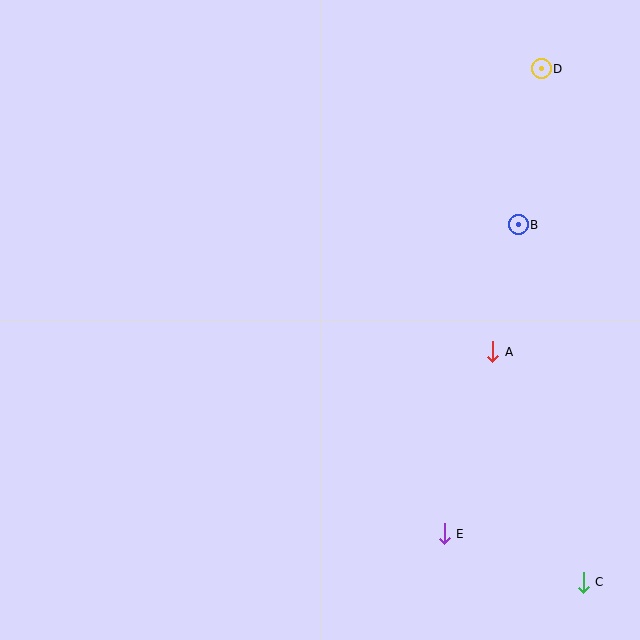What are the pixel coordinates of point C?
Point C is at (583, 582).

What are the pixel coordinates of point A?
Point A is at (493, 352).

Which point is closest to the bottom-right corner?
Point C is closest to the bottom-right corner.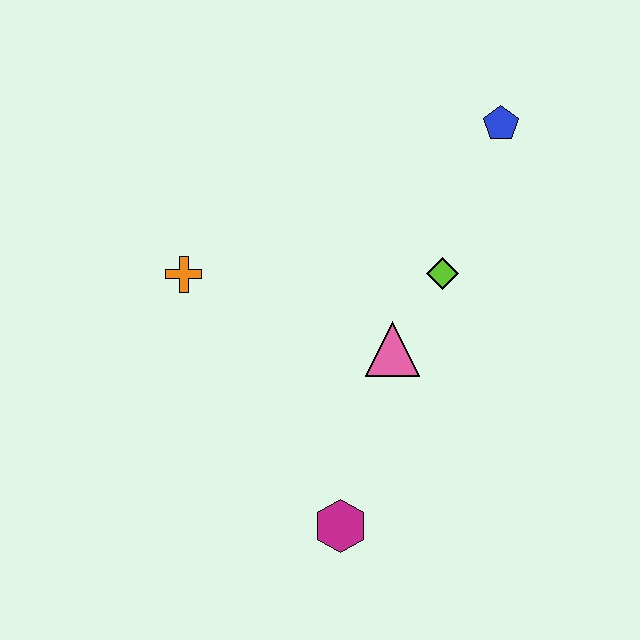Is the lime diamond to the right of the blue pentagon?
No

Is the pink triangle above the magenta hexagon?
Yes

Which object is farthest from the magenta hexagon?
The blue pentagon is farthest from the magenta hexagon.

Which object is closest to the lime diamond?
The pink triangle is closest to the lime diamond.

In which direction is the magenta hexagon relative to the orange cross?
The magenta hexagon is below the orange cross.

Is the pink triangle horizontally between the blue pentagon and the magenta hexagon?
Yes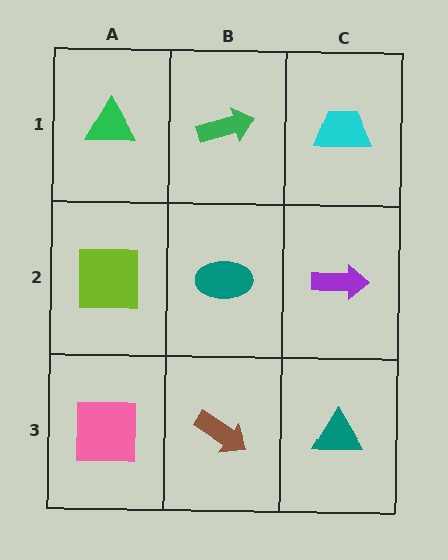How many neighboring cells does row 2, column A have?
3.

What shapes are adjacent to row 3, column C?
A purple arrow (row 2, column C), a brown arrow (row 3, column B).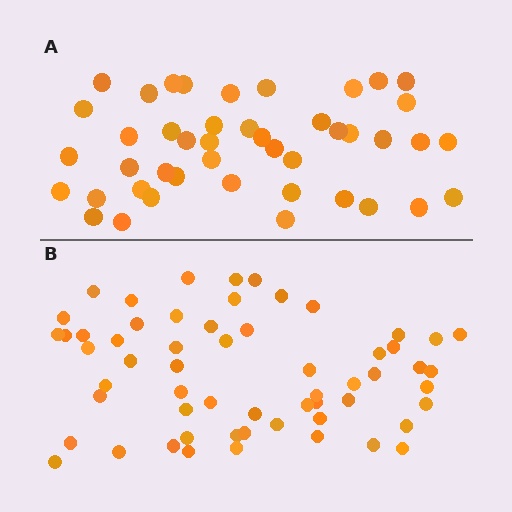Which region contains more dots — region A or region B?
Region B (the bottom region) has more dots.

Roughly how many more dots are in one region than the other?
Region B has approximately 15 more dots than region A.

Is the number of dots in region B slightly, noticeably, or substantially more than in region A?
Region B has noticeably more, but not dramatically so. The ratio is roughly 1.3 to 1.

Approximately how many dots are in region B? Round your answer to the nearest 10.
About 60 dots. (The exact count is 59, which rounds to 60.)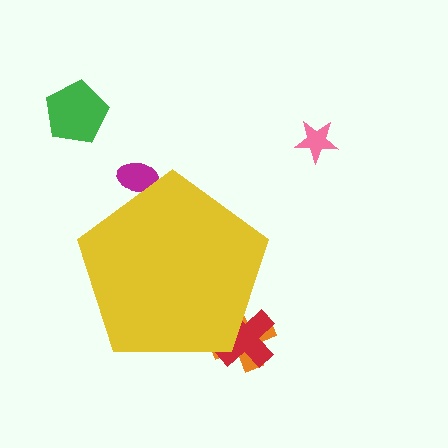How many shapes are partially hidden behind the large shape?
3 shapes are partially hidden.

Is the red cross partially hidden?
Yes, the red cross is partially hidden behind the yellow pentagon.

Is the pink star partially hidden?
No, the pink star is fully visible.